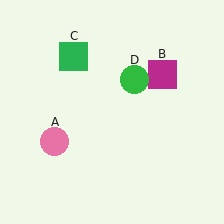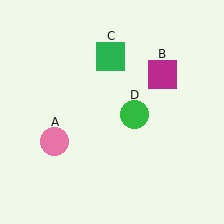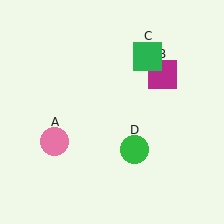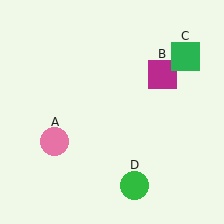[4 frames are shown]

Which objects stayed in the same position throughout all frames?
Pink circle (object A) and magenta square (object B) remained stationary.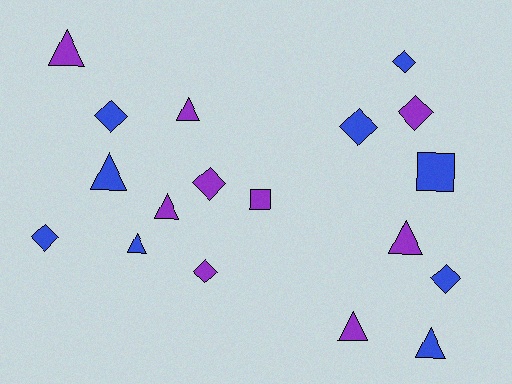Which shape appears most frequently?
Diamond, with 8 objects.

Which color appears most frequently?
Purple, with 9 objects.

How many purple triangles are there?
There are 5 purple triangles.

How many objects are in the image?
There are 18 objects.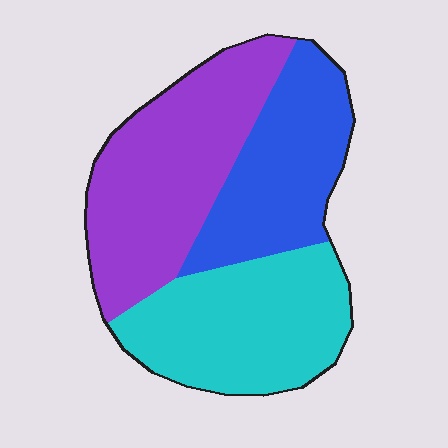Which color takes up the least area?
Blue, at roughly 30%.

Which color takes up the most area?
Purple, at roughly 40%.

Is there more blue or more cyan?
Cyan.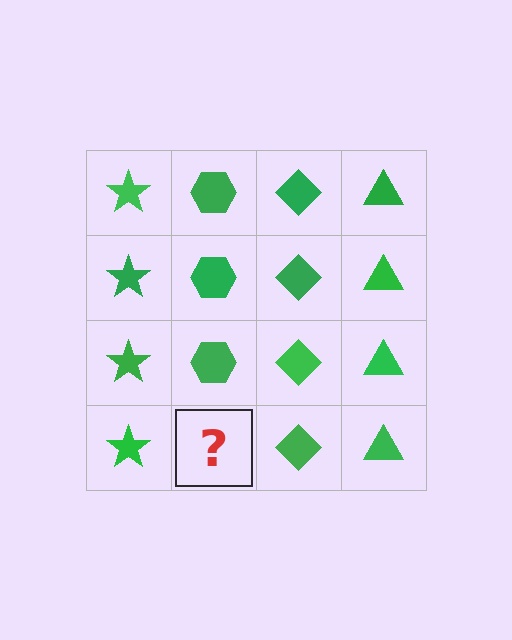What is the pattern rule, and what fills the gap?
The rule is that each column has a consistent shape. The gap should be filled with a green hexagon.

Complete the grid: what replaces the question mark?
The question mark should be replaced with a green hexagon.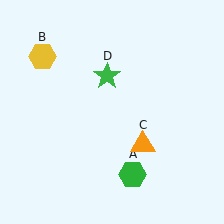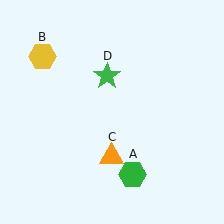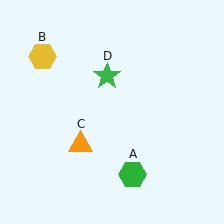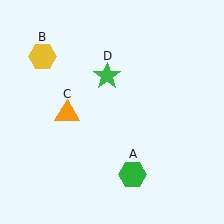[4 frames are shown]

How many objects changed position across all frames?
1 object changed position: orange triangle (object C).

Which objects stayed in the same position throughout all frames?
Green hexagon (object A) and yellow hexagon (object B) and green star (object D) remained stationary.